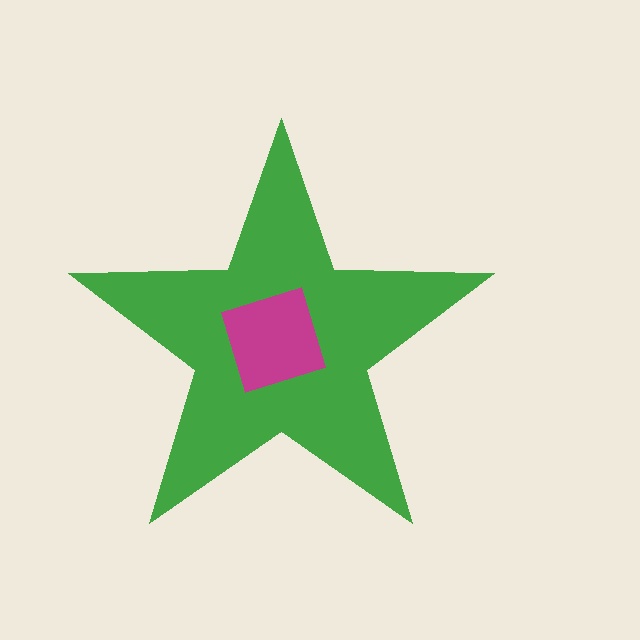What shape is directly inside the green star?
The magenta square.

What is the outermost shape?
The green star.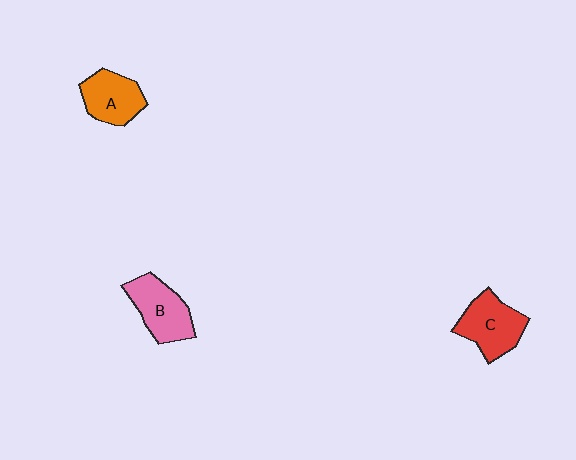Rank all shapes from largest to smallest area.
From largest to smallest: C (red), B (pink), A (orange).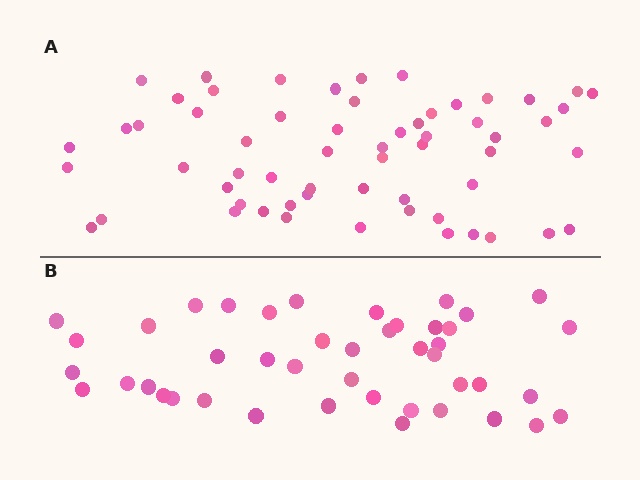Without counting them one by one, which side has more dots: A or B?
Region A (the top region) has more dots.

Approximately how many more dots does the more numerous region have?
Region A has approximately 15 more dots than region B.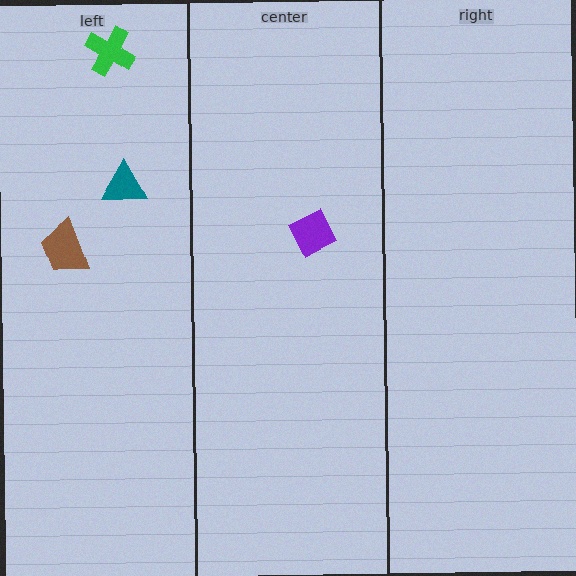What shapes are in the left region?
The teal triangle, the green cross, the brown trapezoid.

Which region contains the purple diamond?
The center region.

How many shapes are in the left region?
3.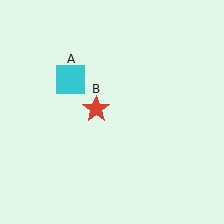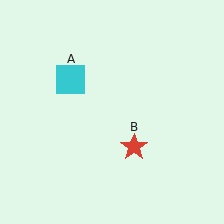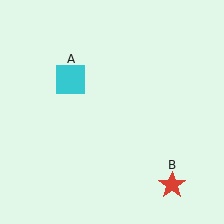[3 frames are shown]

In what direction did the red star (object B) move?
The red star (object B) moved down and to the right.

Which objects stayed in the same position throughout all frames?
Cyan square (object A) remained stationary.